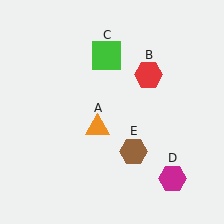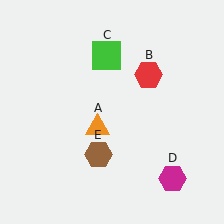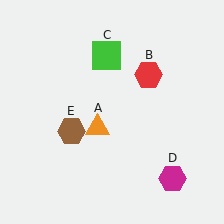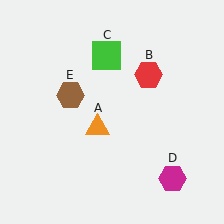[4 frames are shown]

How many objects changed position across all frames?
1 object changed position: brown hexagon (object E).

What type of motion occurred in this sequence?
The brown hexagon (object E) rotated clockwise around the center of the scene.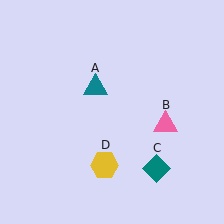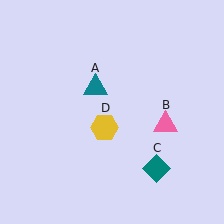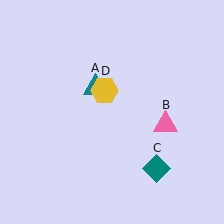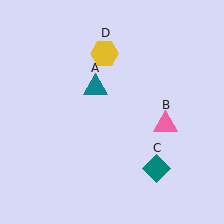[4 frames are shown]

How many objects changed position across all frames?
1 object changed position: yellow hexagon (object D).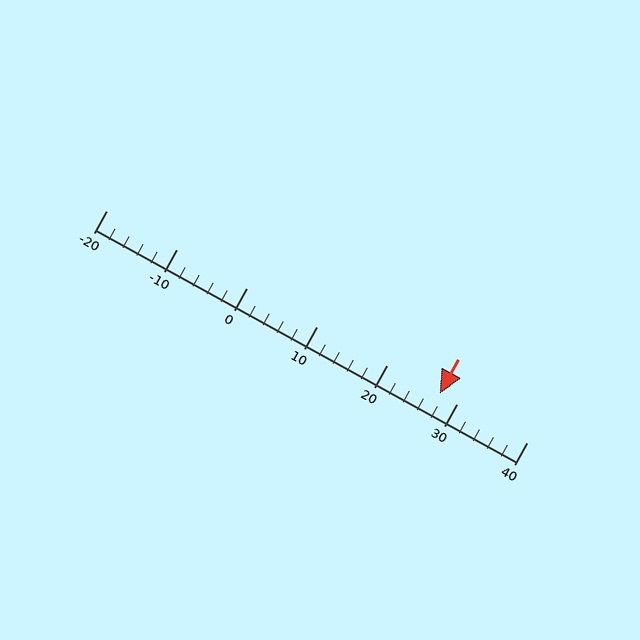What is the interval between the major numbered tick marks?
The major tick marks are spaced 10 units apart.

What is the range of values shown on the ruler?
The ruler shows values from -20 to 40.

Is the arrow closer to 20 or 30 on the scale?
The arrow is closer to 30.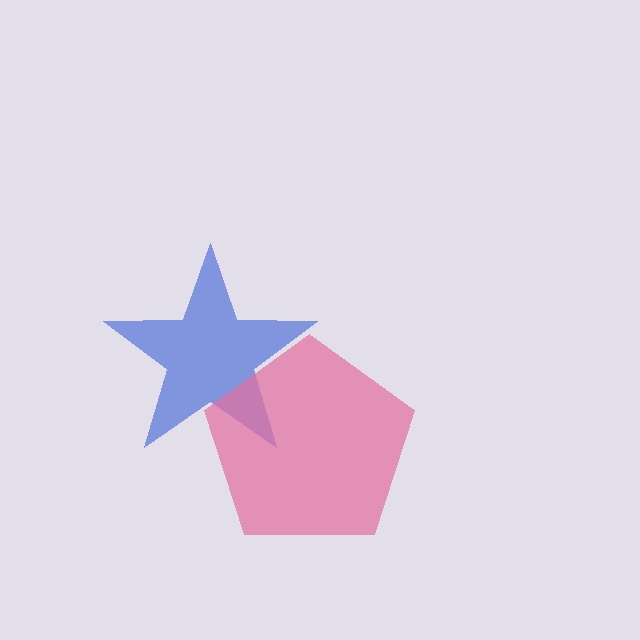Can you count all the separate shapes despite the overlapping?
Yes, there are 2 separate shapes.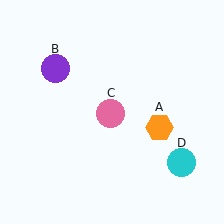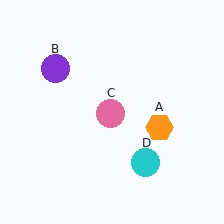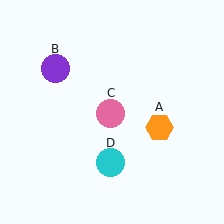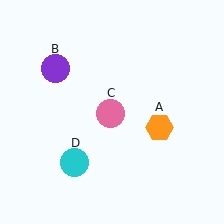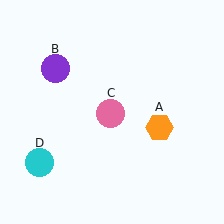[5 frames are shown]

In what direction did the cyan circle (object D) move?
The cyan circle (object D) moved left.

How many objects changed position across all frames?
1 object changed position: cyan circle (object D).